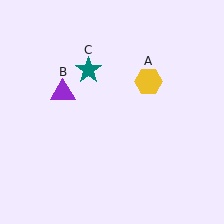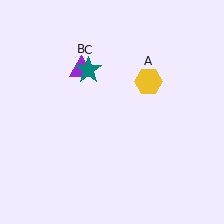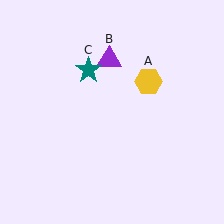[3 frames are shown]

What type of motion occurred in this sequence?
The purple triangle (object B) rotated clockwise around the center of the scene.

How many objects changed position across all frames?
1 object changed position: purple triangle (object B).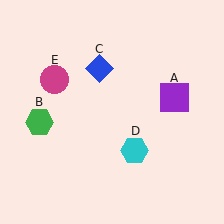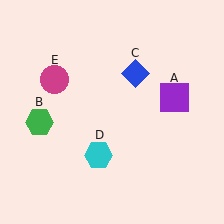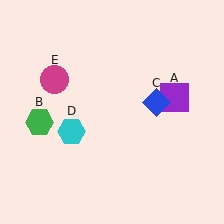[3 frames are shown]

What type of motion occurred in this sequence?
The blue diamond (object C), cyan hexagon (object D) rotated clockwise around the center of the scene.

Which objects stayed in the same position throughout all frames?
Purple square (object A) and green hexagon (object B) and magenta circle (object E) remained stationary.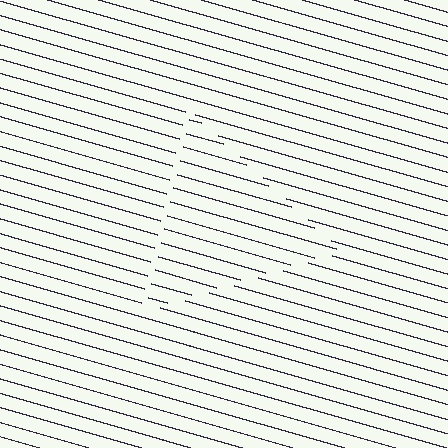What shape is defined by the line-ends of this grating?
An illusory triangle. The interior of the shape contains the same grating, shifted by half a period — the contour is defined by the phase discontinuity where line-ends from the inner and outer gratings abut.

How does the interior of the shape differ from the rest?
The interior of the shape contains the same grating, shifted by half a period — the contour is defined by the phase discontinuity where line-ends from the inner and outer gratings abut.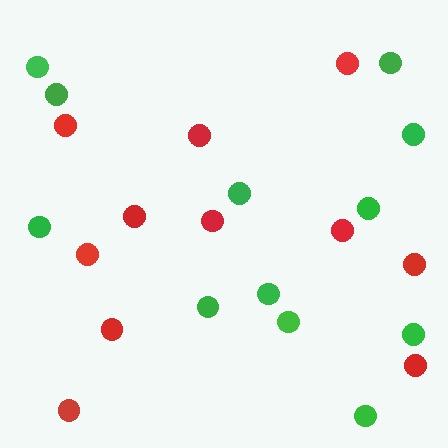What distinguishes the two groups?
There are 2 groups: one group of green circles (12) and one group of red circles (11).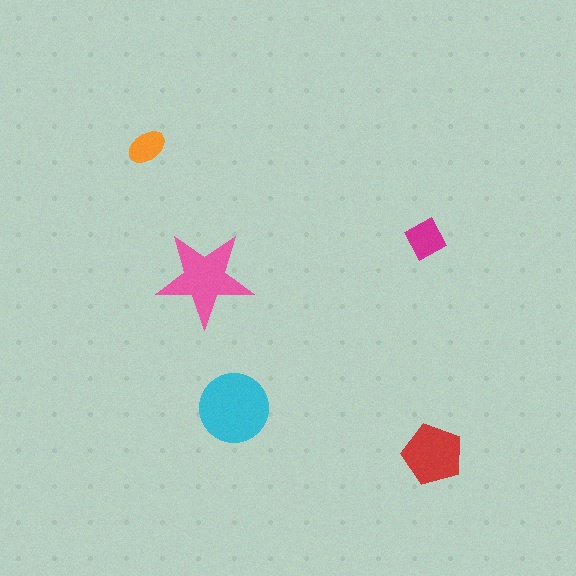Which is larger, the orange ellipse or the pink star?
The pink star.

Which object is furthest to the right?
The red pentagon is rightmost.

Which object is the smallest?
The orange ellipse.